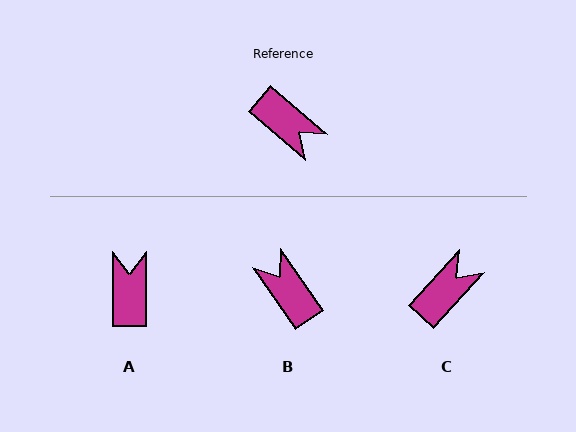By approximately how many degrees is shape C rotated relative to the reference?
Approximately 88 degrees counter-clockwise.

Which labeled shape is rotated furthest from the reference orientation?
B, about 165 degrees away.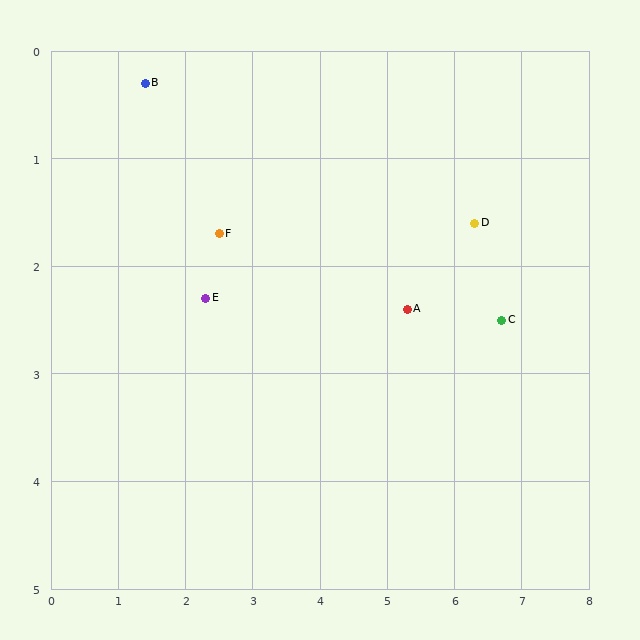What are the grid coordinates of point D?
Point D is at approximately (6.3, 1.6).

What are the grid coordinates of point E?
Point E is at approximately (2.3, 2.3).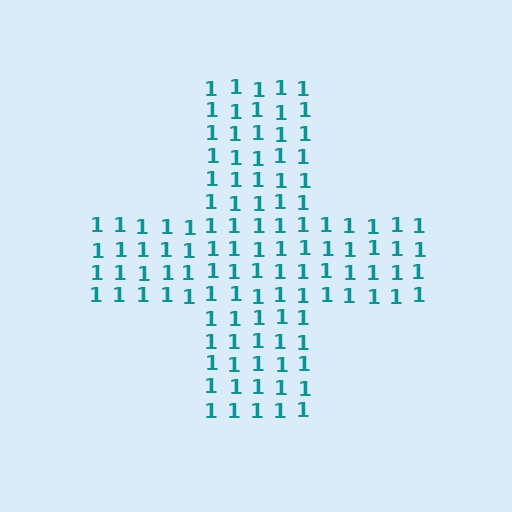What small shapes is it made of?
It is made of small digit 1's.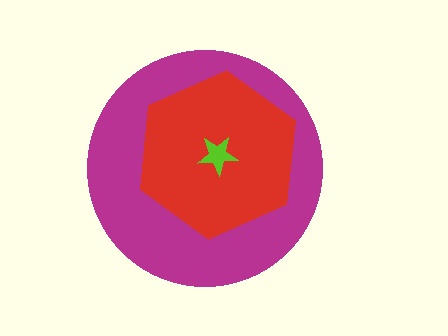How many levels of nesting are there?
3.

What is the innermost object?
The lime star.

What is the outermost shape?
The magenta circle.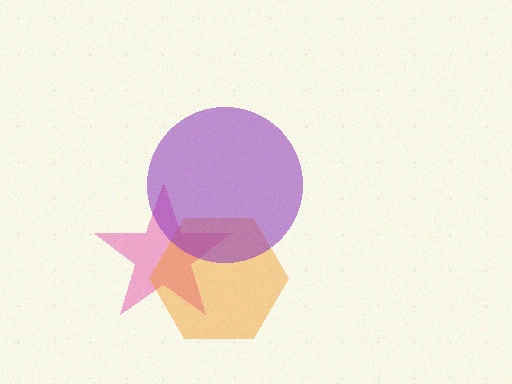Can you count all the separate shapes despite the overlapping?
Yes, there are 3 separate shapes.